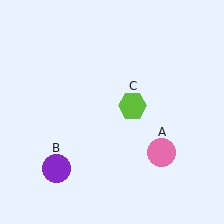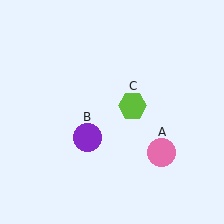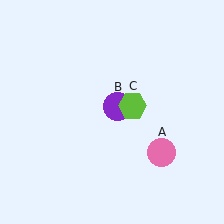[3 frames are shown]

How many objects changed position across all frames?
1 object changed position: purple circle (object B).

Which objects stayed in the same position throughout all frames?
Pink circle (object A) and lime hexagon (object C) remained stationary.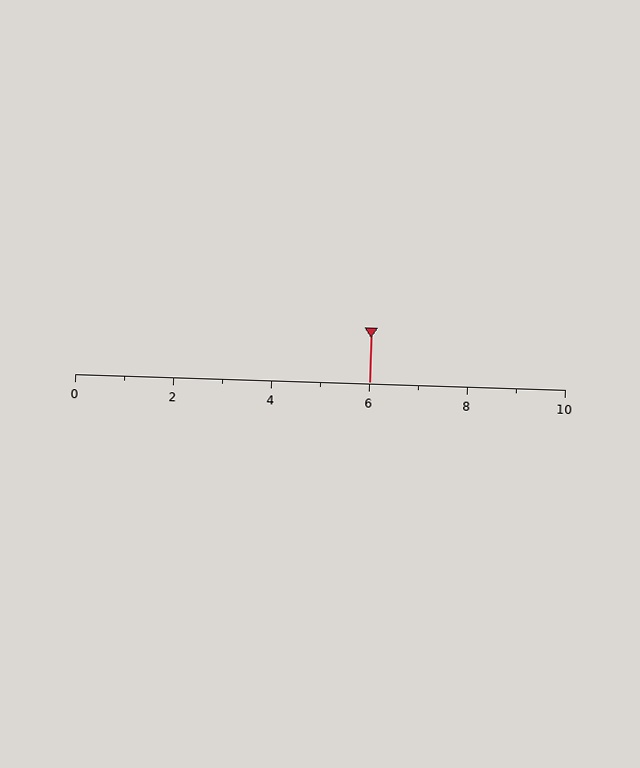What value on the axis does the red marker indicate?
The marker indicates approximately 6.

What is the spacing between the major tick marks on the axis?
The major ticks are spaced 2 apart.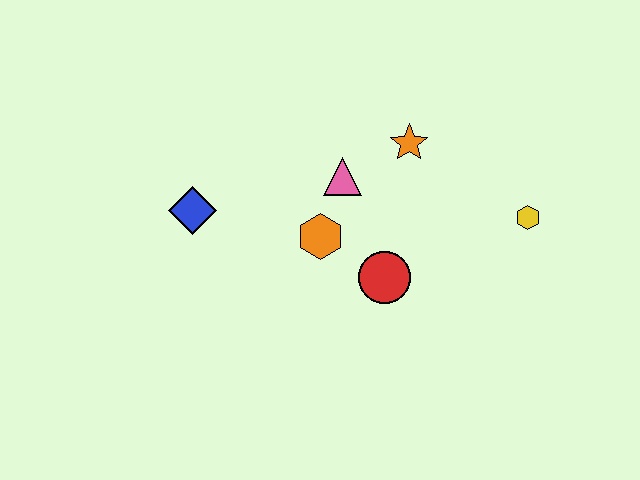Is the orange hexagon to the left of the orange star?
Yes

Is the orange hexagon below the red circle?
No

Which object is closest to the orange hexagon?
The pink triangle is closest to the orange hexagon.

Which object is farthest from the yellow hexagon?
The blue diamond is farthest from the yellow hexagon.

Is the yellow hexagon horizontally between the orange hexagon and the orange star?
No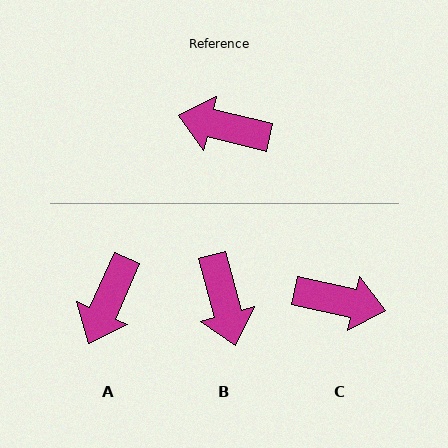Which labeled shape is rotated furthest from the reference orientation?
C, about 179 degrees away.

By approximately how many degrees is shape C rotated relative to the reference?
Approximately 179 degrees clockwise.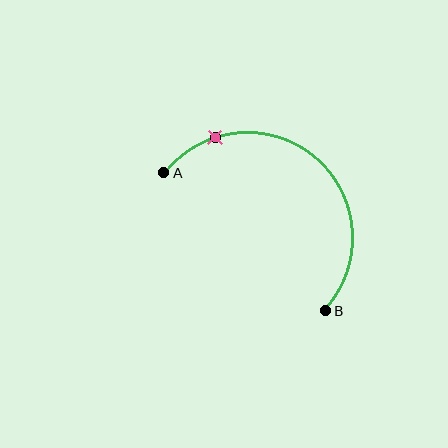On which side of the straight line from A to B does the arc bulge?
The arc bulges above and to the right of the straight line connecting A and B.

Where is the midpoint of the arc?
The arc midpoint is the point on the curve farthest from the straight line joining A and B. It sits above and to the right of that line.